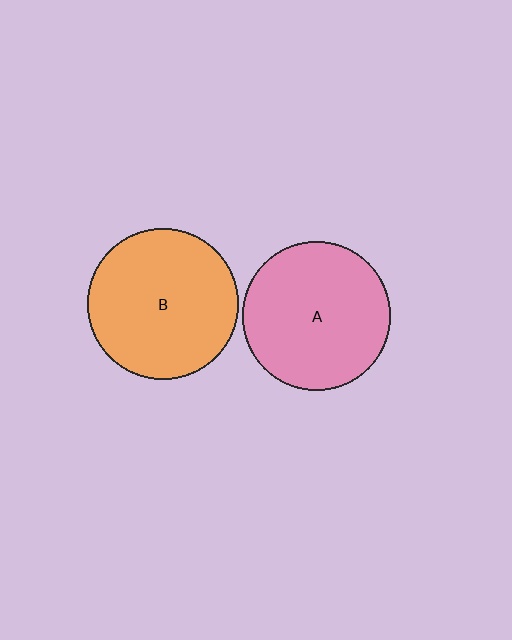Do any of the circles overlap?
No, none of the circles overlap.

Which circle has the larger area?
Circle B (orange).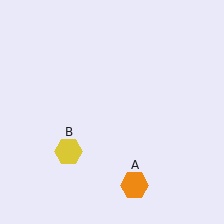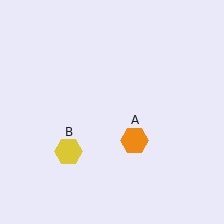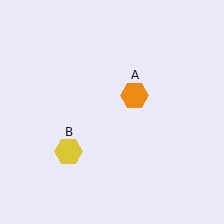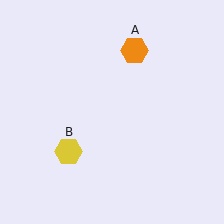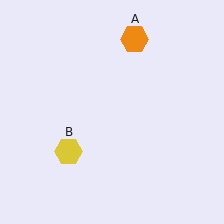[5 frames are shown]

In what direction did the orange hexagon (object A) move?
The orange hexagon (object A) moved up.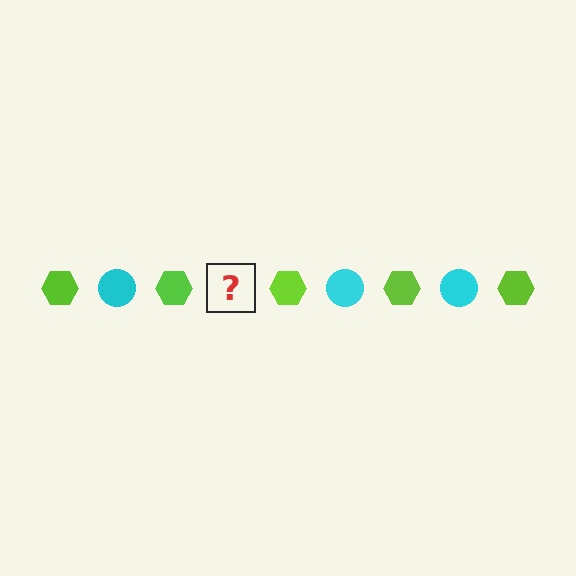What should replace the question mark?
The question mark should be replaced with a cyan circle.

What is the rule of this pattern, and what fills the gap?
The rule is that the pattern alternates between lime hexagon and cyan circle. The gap should be filled with a cyan circle.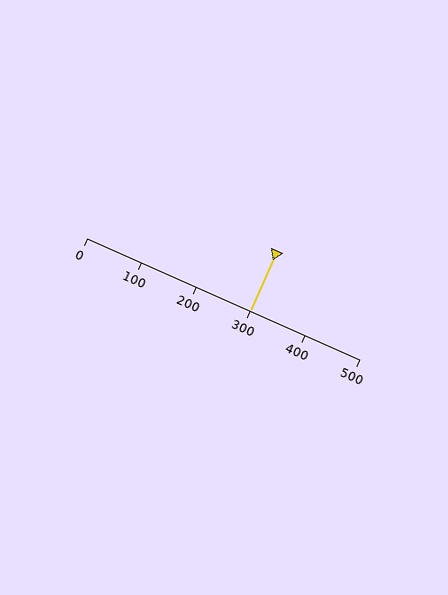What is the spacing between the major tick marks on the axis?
The major ticks are spaced 100 apart.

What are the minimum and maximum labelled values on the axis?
The axis runs from 0 to 500.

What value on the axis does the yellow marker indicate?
The marker indicates approximately 300.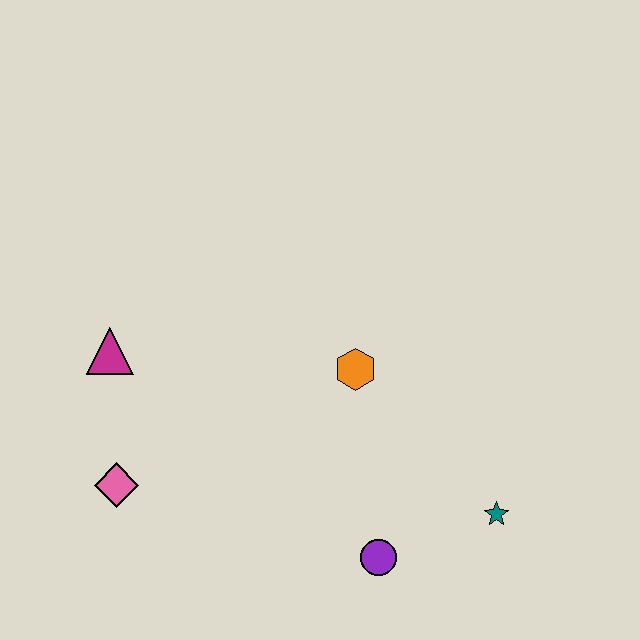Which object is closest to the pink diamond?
The magenta triangle is closest to the pink diamond.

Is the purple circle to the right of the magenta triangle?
Yes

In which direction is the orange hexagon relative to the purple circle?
The orange hexagon is above the purple circle.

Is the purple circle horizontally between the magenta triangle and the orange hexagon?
No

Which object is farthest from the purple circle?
The magenta triangle is farthest from the purple circle.